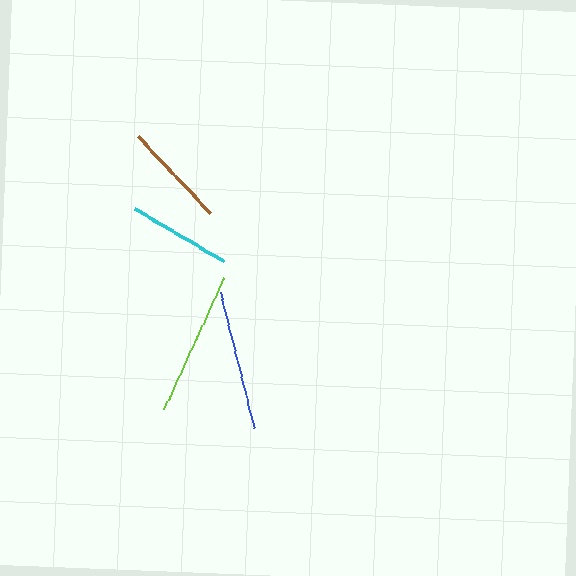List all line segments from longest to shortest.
From longest to shortest: lime, blue, brown, cyan.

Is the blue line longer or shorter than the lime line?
The lime line is longer than the blue line.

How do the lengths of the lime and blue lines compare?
The lime and blue lines are approximately the same length.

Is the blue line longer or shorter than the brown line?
The blue line is longer than the brown line.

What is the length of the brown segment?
The brown segment is approximately 106 pixels long.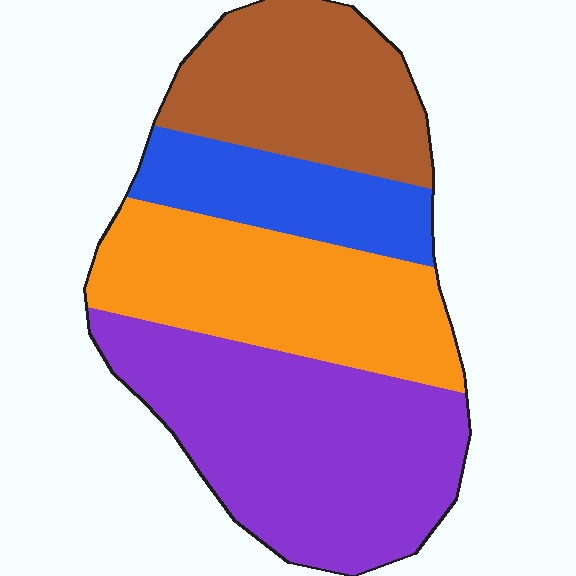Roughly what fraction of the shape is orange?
Orange covers roughly 25% of the shape.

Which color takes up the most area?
Purple, at roughly 35%.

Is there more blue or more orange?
Orange.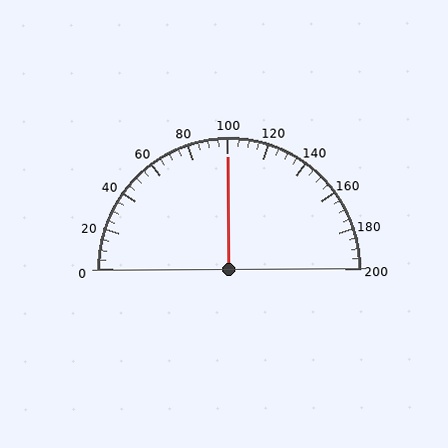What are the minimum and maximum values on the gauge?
The gauge ranges from 0 to 200.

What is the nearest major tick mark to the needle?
The nearest major tick mark is 100.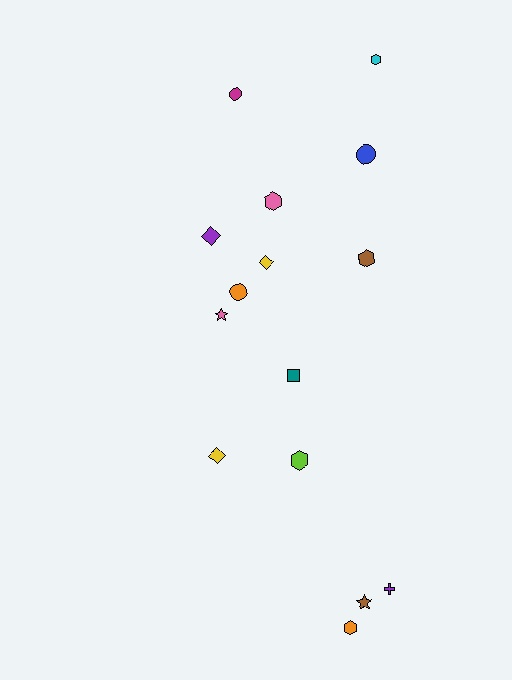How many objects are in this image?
There are 15 objects.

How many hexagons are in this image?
There are 5 hexagons.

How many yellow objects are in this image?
There are 2 yellow objects.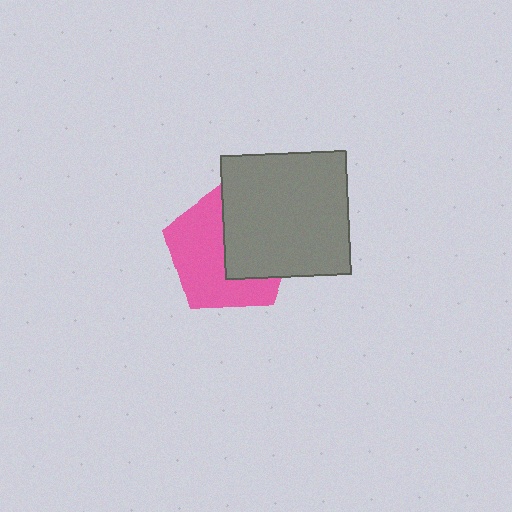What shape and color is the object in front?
The object in front is a gray rectangle.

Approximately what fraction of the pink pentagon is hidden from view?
Roughly 46% of the pink pentagon is hidden behind the gray rectangle.